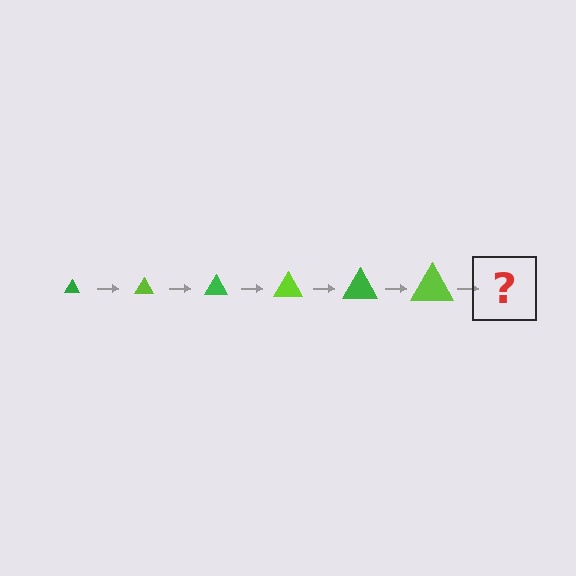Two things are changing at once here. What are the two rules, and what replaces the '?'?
The two rules are that the triangle grows larger each step and the color cycles through green and lime. The '?' should be a green triangle, larger than the previous one.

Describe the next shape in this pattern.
It should be a green triangle, larger than the previous one.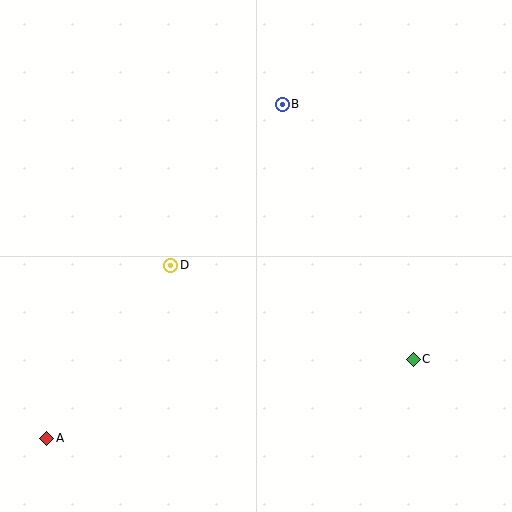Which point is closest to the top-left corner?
Point B is closest to the top-left corner.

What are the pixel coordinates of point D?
Point D is at (171, 265).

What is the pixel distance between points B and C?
The distance between B and C is 287 pixels.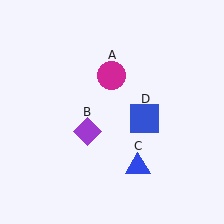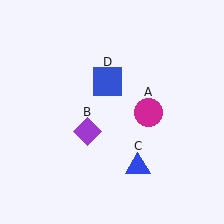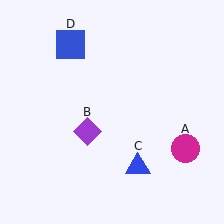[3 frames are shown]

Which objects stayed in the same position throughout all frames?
Purple diamond (object B) and blue triangle (object C) remained stationary.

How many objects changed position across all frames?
2 objects changed position: magenta circle (object A), blue square (object D).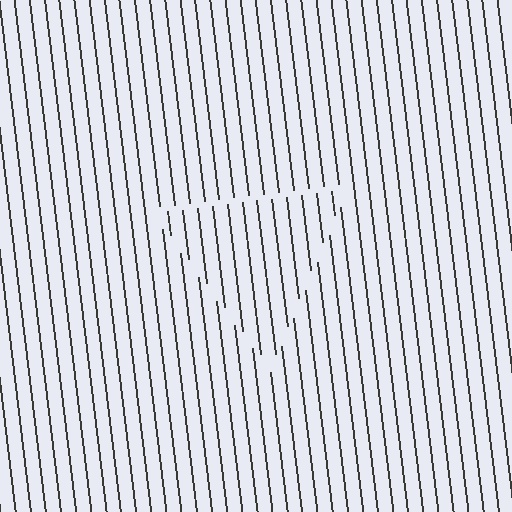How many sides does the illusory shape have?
3 sides — the line-ends trace a triangle.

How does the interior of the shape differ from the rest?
The interior of the shape contains the same grating, shifted by half a period — the contour is defined by the phase discontinuity where line-ends from the inner and outer gratings abut.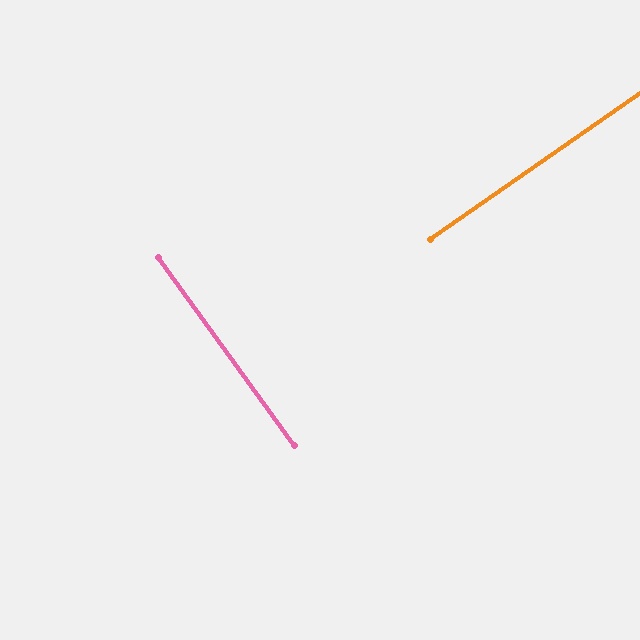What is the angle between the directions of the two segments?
Approximately 89 degrees.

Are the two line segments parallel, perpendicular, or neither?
Perpendicular — they meet at approximately 89°.